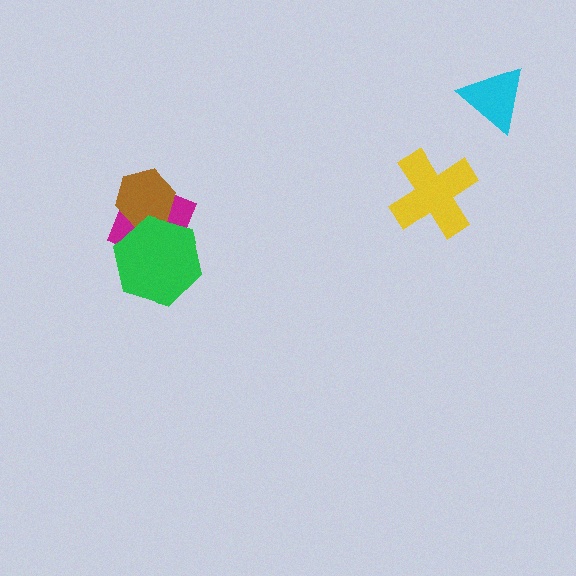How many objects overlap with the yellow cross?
0 objects overlap with the yellow cross.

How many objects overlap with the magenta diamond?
2 objects overlap with the magenta diamond.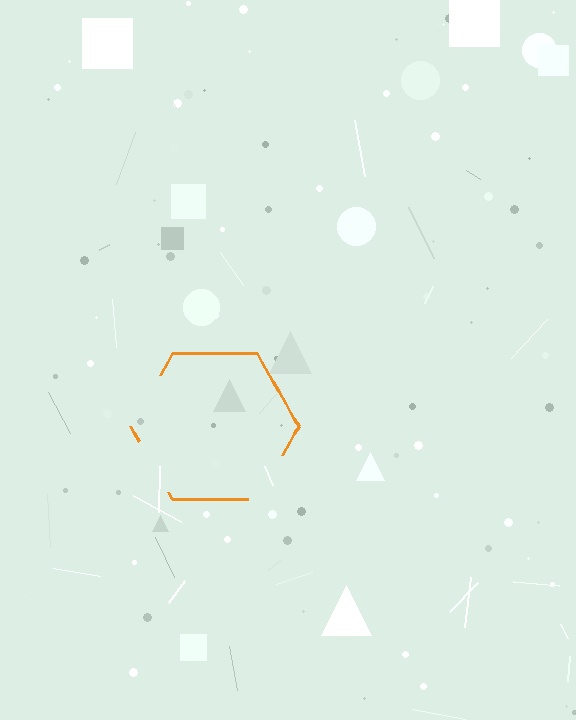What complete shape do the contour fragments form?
The contour fragments form a hexagon.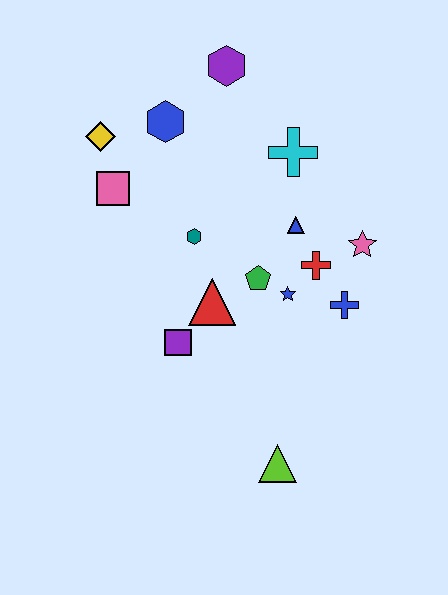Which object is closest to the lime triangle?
The purple square is closest to the lime triangle.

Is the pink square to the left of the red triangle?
Yes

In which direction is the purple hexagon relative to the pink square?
The purple hexagon is above the pink square.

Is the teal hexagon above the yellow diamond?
No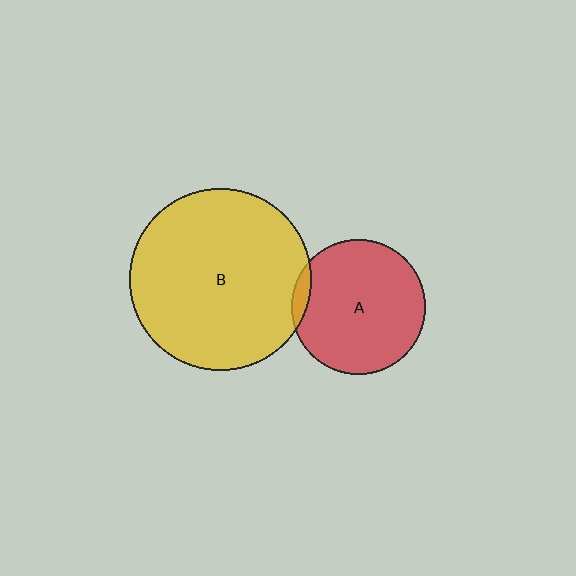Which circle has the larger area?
Circle B (yellow).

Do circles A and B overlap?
Yes.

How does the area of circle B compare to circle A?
Approximately 1.8 times.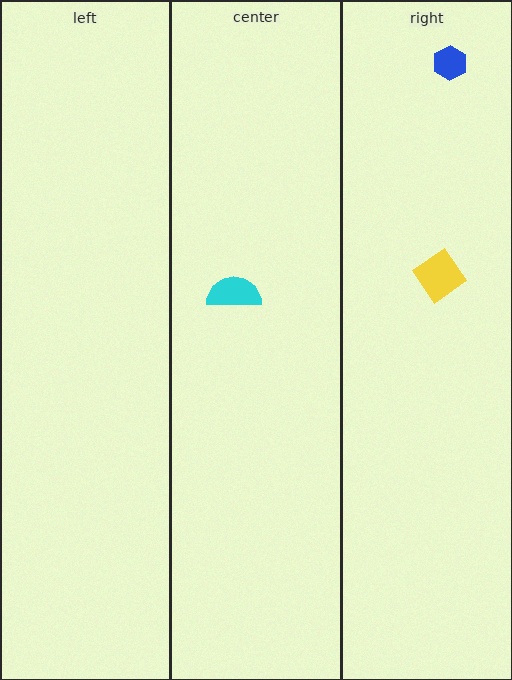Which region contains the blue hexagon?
The right region.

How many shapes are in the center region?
1.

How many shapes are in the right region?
2.